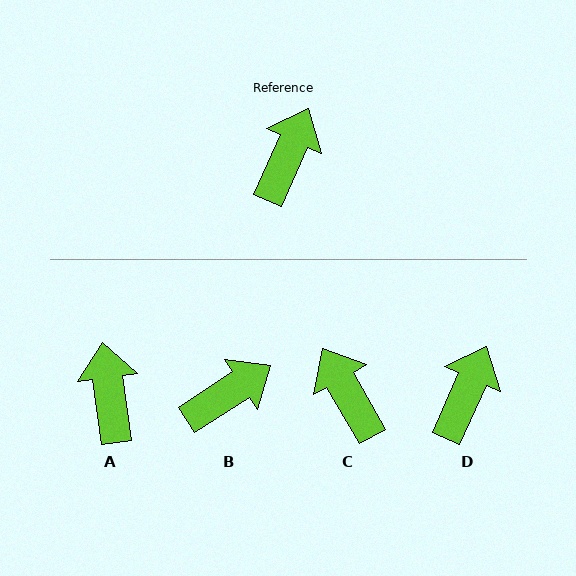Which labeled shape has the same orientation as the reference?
D.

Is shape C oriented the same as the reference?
No, it is off by about 53 degrees.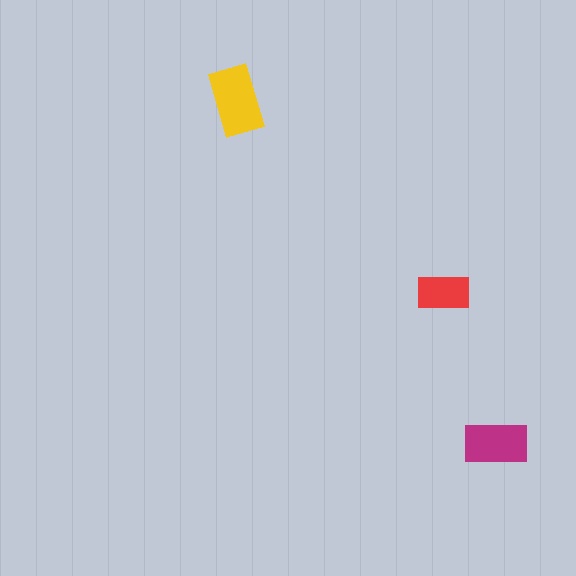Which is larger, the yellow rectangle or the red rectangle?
The yellow one.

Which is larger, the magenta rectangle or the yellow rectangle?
The yellow one.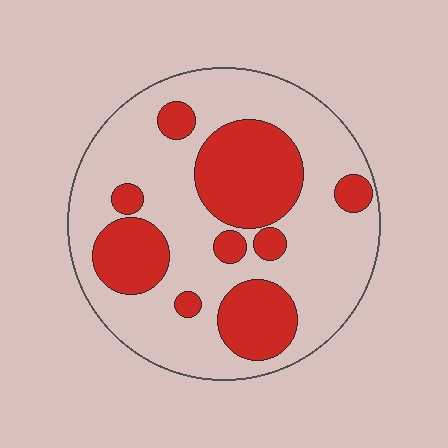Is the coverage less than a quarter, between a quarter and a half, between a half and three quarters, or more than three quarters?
Between a quarter and a half.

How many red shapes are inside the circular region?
9.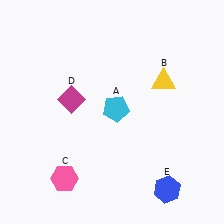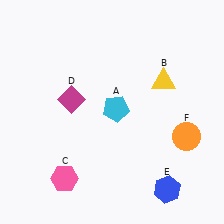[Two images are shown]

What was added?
An orange circle (F) was added in Image 2.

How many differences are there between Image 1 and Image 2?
There is 1 difference between the two images.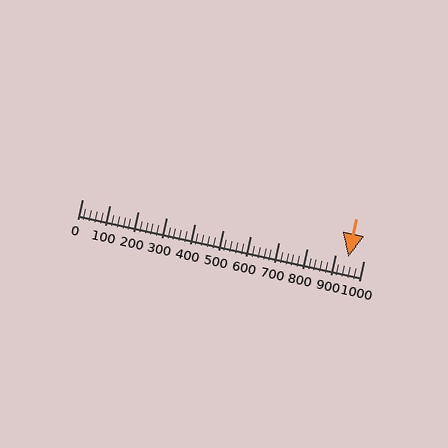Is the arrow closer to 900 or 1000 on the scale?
The arrow is closer to 900.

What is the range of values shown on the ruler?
The ruler shows values from 0 to 1000.